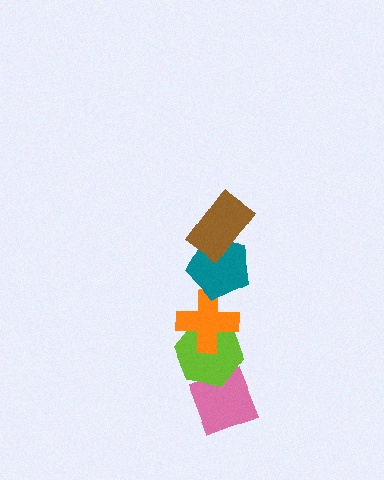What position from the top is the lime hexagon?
The lime hexagon is 4th from the top.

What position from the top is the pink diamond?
The pink diamond is 5th from the top.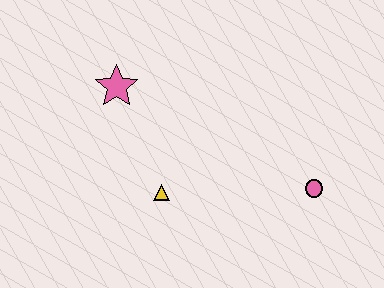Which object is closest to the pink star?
The yellow triangle is closest to the pink star.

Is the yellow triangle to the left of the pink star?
No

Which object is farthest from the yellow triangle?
The pink circle is farthest from the yellow triangle.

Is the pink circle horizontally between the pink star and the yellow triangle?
No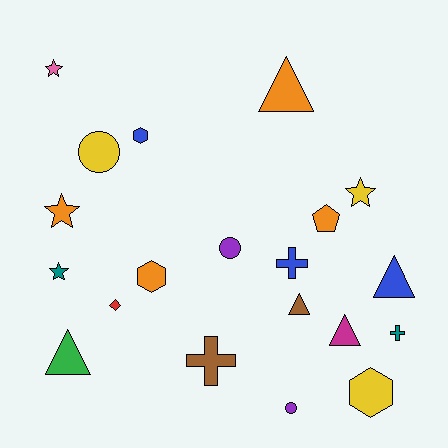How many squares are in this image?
There are no squares.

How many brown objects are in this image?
There are 2 brown objects.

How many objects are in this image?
There are 20 objects.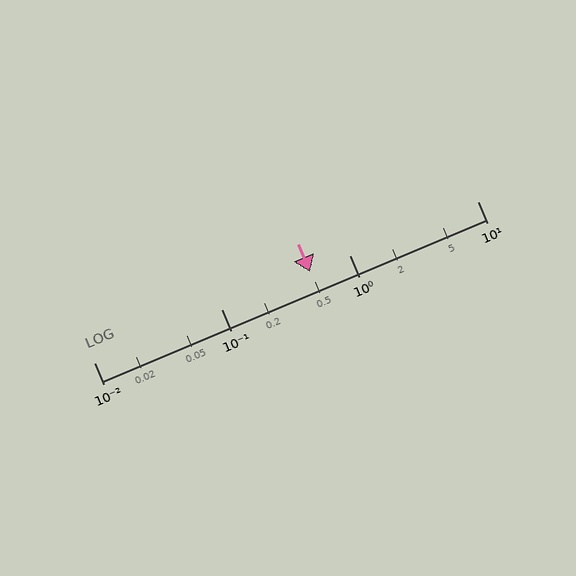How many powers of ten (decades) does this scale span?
The scale spans 3 decades, from 0.01 to 10.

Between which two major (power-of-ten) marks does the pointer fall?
The pointer is between 0.1 and 1.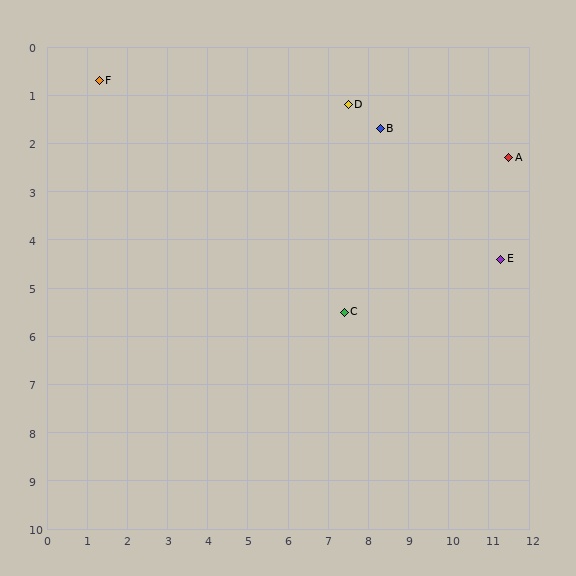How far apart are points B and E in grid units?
Points B and E are about 4.0 grid units apart.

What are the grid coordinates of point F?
Point F is at approximately (1.3, 0.7).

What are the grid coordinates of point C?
Point C is at approximately (7.4, 5.5).